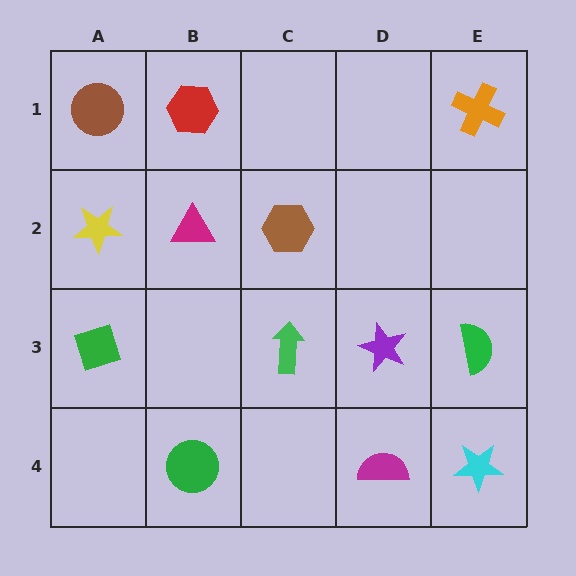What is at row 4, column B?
A green circle.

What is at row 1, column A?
A brown circle.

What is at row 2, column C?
A brown hexagon.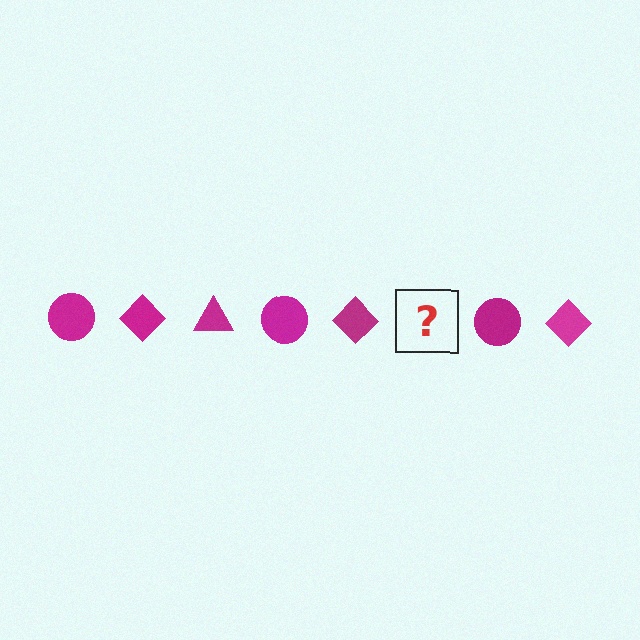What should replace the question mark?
The question mark should be replaced with a magenta triangle.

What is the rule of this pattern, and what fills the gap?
The rule is that the pattern cycles through circle, diamond, triangle shapes in magenta. The gap should be filled with a magenta triangle.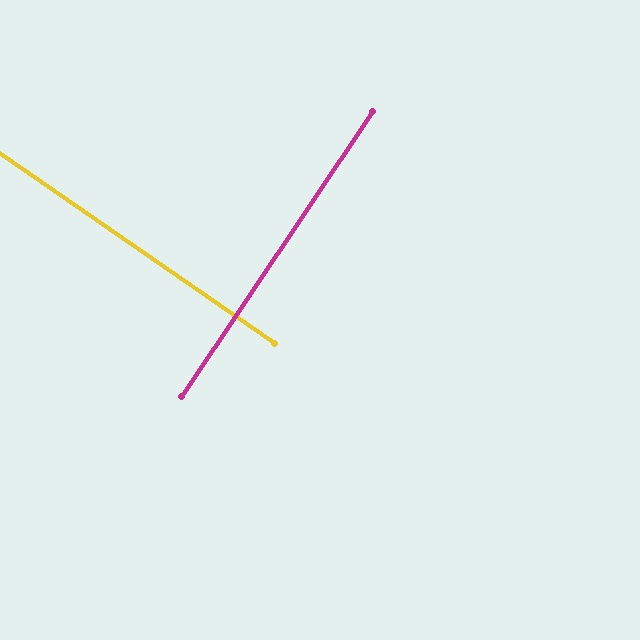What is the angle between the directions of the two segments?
Approximately 89 degrees.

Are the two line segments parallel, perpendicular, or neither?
Perpendicular — they meet at approximately 89°.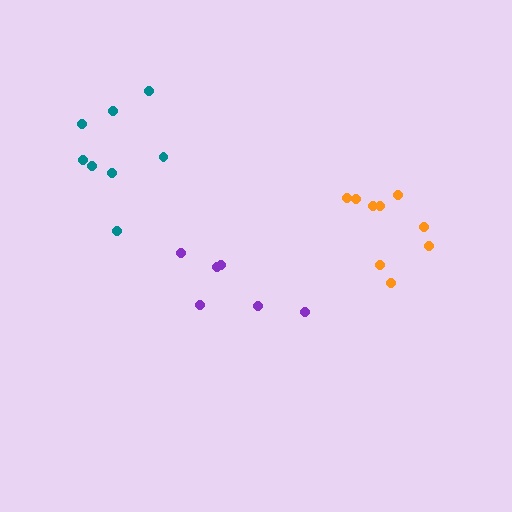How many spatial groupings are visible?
There are 3 spatial groupings.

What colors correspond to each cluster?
The clusters are colored: purple, orange, teal.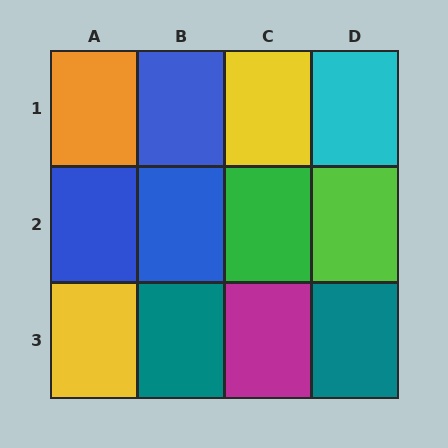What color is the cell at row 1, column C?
Yellow.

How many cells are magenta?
1 cell is magenta.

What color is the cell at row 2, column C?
Green.